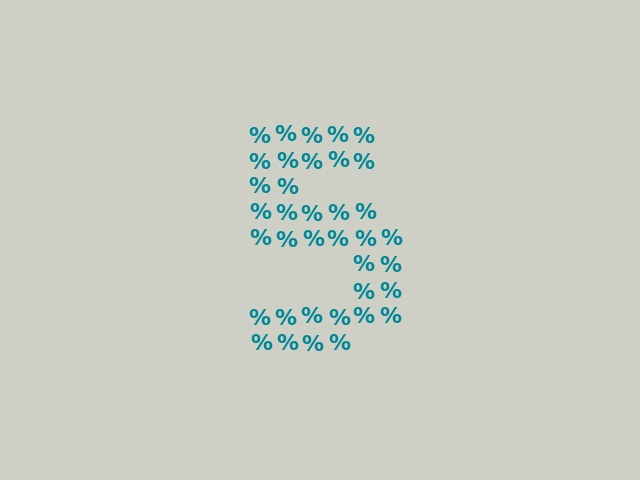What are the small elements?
The small elements are percent signs.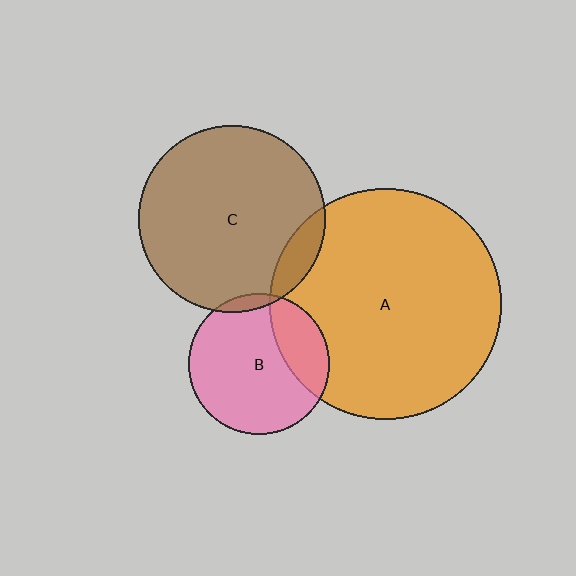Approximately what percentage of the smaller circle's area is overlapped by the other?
Approximately 5%.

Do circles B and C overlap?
Yes.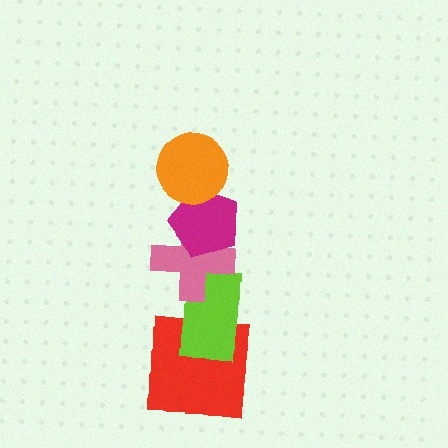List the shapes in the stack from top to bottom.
From top to bottom: the orange circle, the magenta pentagon, the pink cross, the lime rectangle, the red square.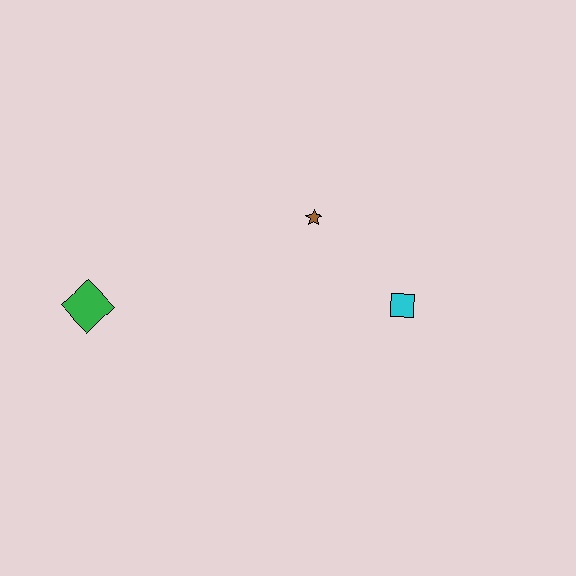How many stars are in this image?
There is 1 star.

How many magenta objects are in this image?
There are no magenta objects.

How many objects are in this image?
There are 3 objects.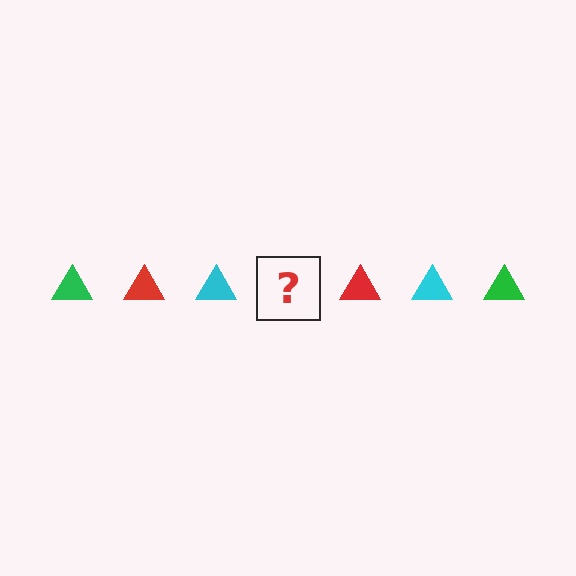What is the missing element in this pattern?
The missing element is a green triangle.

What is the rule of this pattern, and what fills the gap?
The rule is that the pattern cycles through green, red, cyan triangles. The gap should be filled with a green triangle.